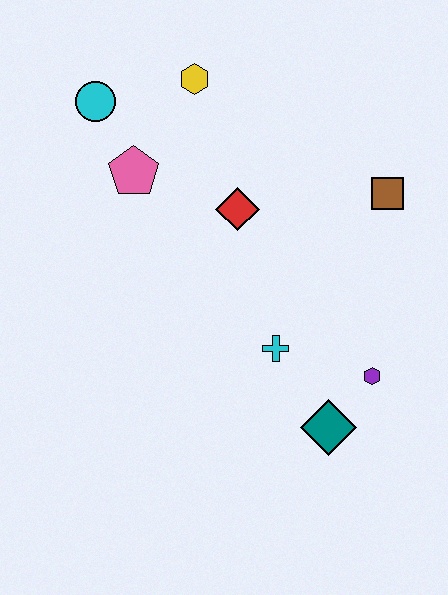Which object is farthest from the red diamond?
The teal diamond is farthest from the red diamond.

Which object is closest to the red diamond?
The pink pentagon is closest to the red diamond.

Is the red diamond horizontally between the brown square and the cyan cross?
No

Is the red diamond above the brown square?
No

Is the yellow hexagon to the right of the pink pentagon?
Yes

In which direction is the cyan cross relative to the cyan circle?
The cyan cross is below the cyan circle.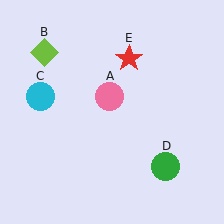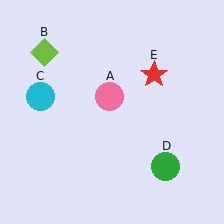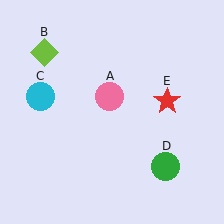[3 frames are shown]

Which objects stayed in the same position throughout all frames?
Pink circle (object A) and lime diamond (object B) and cyan circle (object C) and green circle (object D) remained stationary.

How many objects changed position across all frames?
1 object changed position: red star (object E).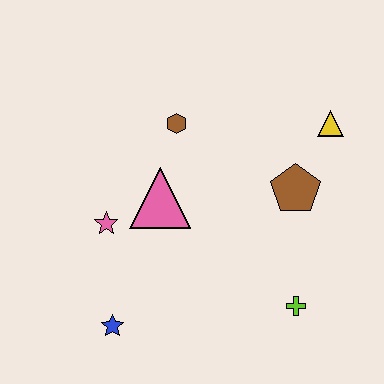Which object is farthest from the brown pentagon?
The blue star is farthest from the brown pentagon.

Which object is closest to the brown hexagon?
The pink triangle is closest to the brown hexagon.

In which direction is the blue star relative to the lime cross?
The blue star is to the left of the lime cross.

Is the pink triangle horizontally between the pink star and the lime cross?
Yes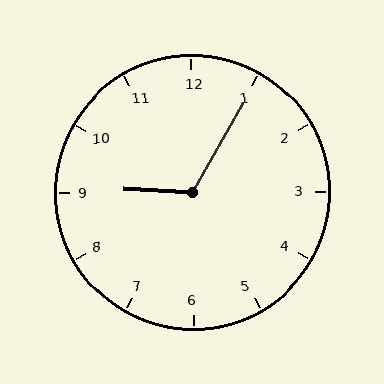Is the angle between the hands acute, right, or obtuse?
It is obtuse.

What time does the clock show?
9:05.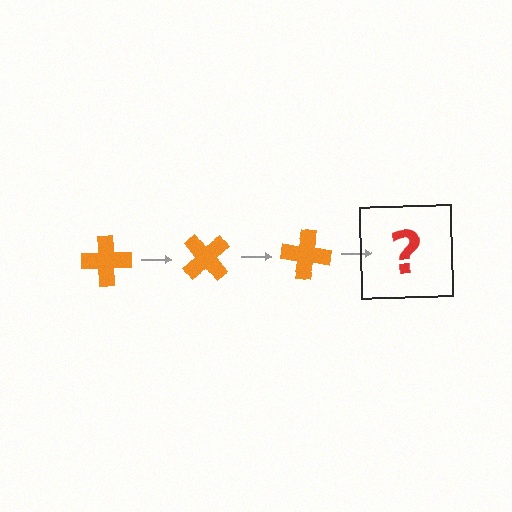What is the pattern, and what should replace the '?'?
The pattern is that the cross rotates 50 degrees each step. The '?' should be an orange cross rotated 150 degrees.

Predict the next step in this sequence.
The next step is an orange cross rotated 150 degrees.